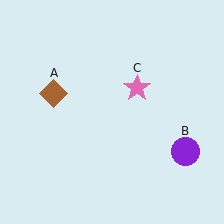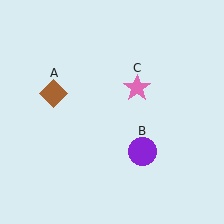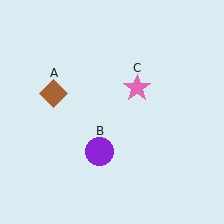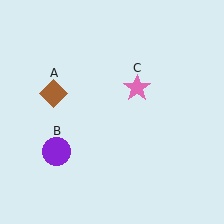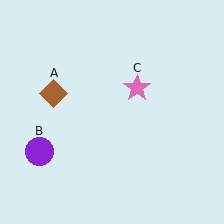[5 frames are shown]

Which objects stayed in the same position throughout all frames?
Brown diamond (object A) and pink star (object C) remained stationary.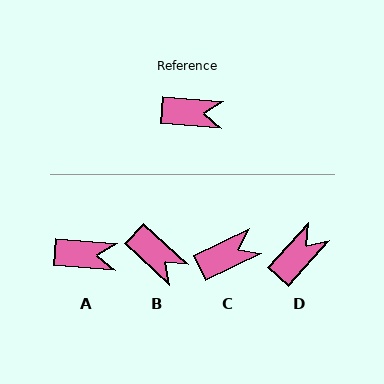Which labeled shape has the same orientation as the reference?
A.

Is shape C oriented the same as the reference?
No, it is off by about 30 degrees.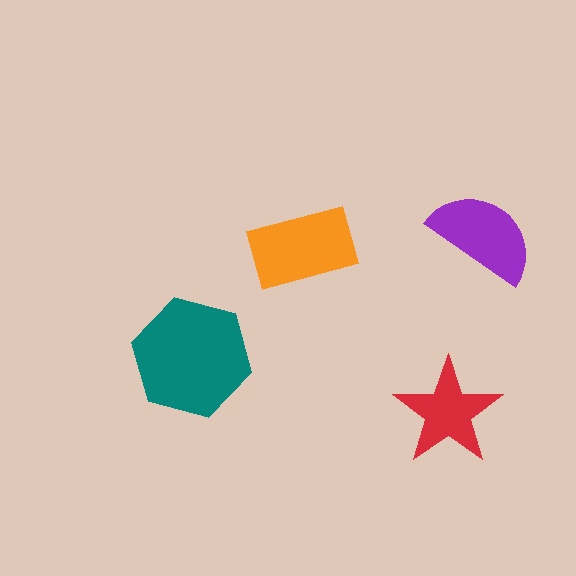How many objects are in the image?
There are 4 objects in the image.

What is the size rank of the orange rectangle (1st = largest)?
2nd.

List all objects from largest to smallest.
The teal hexagon, the orange rectangle, the purple semicircle, the red star.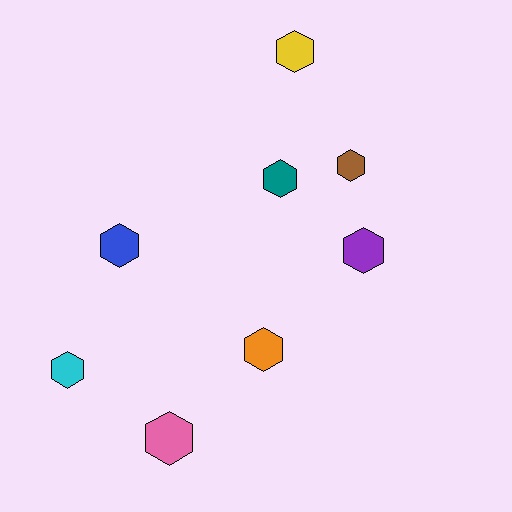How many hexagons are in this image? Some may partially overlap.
There are 8 hexagons.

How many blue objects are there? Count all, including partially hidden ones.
There is 1 blue object.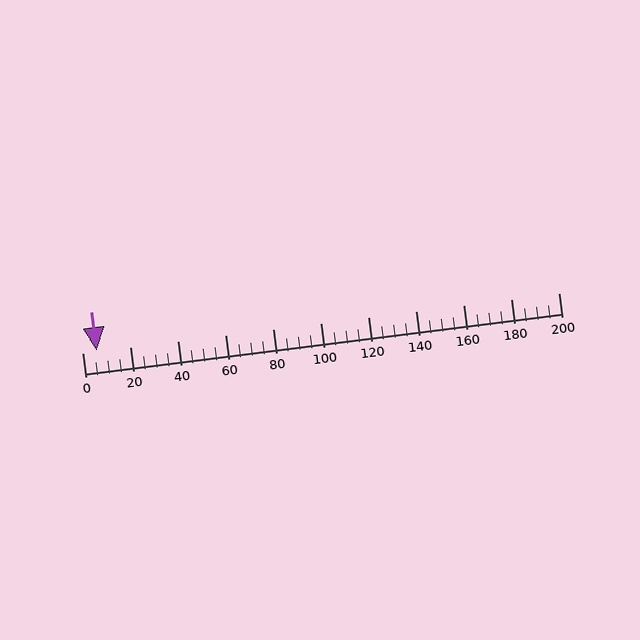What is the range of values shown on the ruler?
The ruler shows values from 0 to 200.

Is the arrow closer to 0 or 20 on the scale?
The arrow is closer to 0.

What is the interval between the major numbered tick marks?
The major tick marks are spaced 20 units apart.